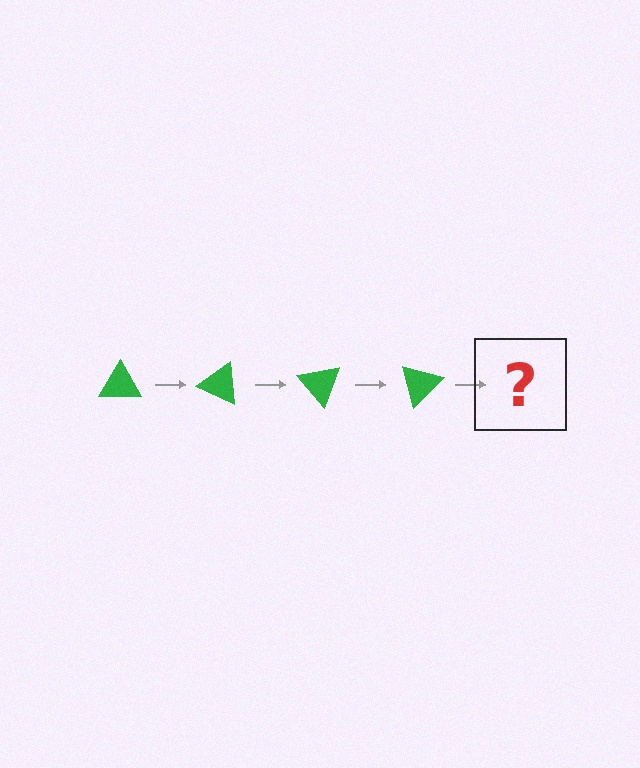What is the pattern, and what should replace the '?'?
The pattern is that the triangle rotates 25 degrees each step. The '?' should be a green triangle rotated 100 degrees.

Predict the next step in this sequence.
The next step is a green triangle rotated 100 degrees.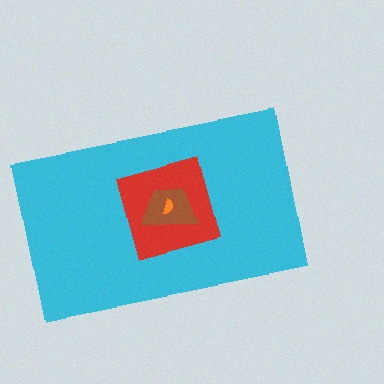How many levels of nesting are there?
4.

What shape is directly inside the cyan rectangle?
The red square.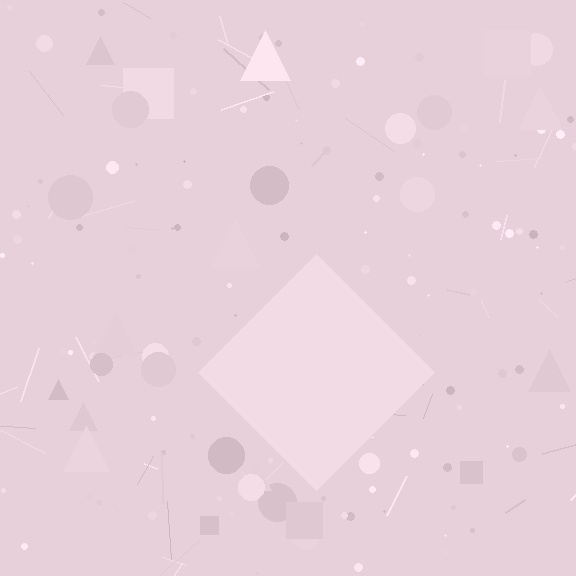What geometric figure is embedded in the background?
A diamond is embedded in the background.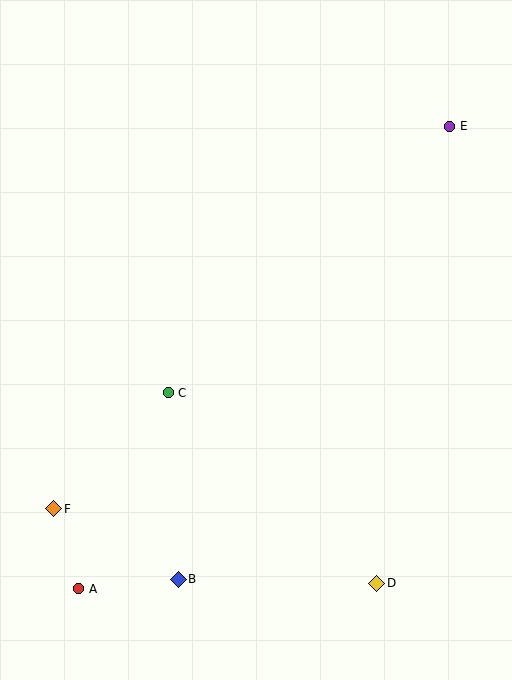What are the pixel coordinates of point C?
Point C is at (168, 393).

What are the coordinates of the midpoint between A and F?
The midpoint between A and F is at (66, 549).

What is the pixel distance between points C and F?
The distance between C and F is 163 pixels.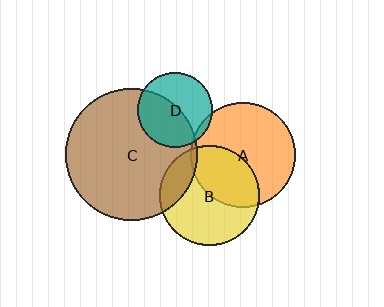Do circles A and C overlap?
Yes.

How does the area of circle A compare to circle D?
Approximately 2.0 times.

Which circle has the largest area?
Circle C (brown).